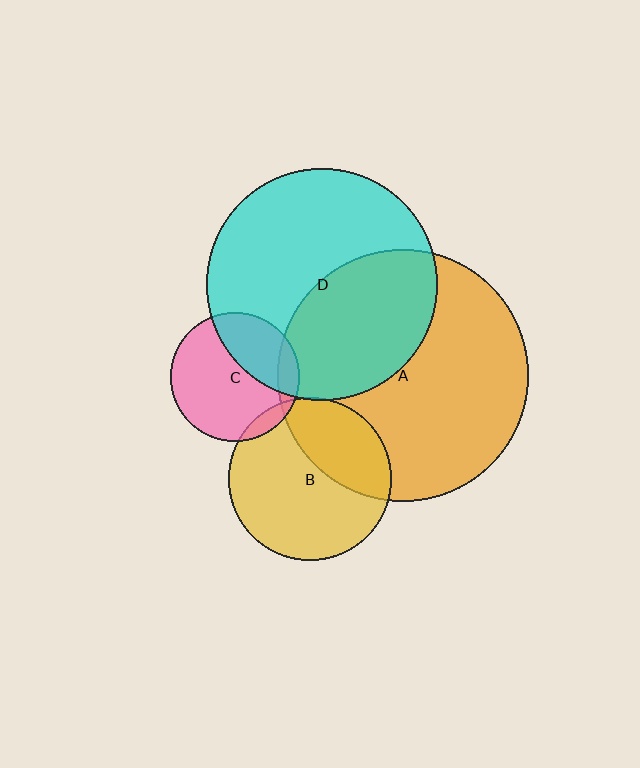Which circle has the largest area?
Circle A (orange).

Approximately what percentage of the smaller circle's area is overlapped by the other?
Approximately 5%.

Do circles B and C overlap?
Yes.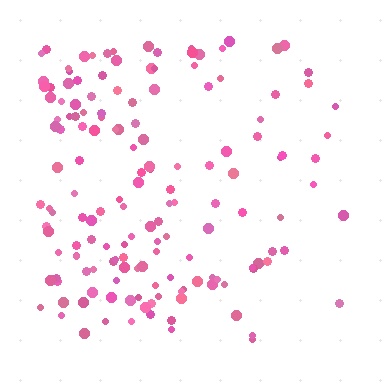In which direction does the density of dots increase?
From right to left, with the left side densest.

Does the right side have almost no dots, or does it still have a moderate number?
Still a moderate number, just noticeably fewer than the left.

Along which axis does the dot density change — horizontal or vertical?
Horizontal.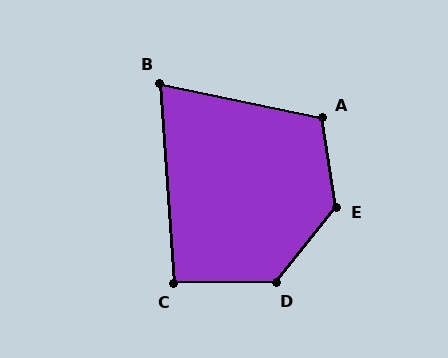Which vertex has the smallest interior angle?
B, at approximately 74 degrees.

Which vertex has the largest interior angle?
E, at approximately 133 degrees.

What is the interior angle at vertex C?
Approximately 93 degrees (approximately right).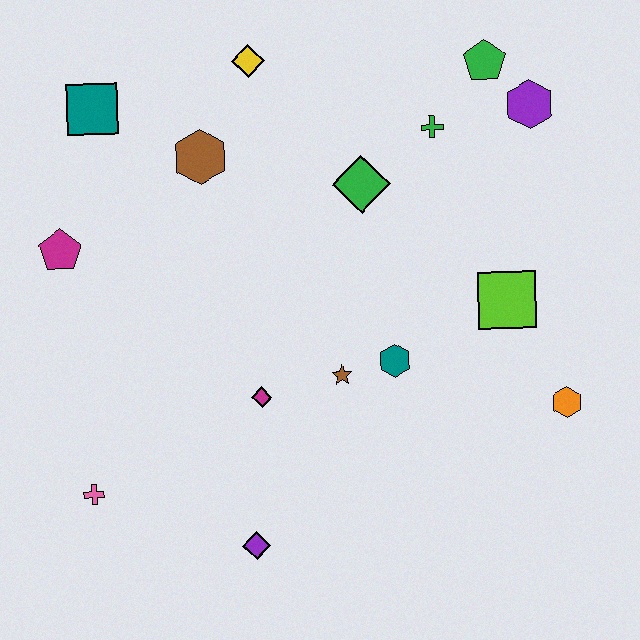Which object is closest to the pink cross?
The purple diamond is closest to the pink cross.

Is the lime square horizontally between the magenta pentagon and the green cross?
No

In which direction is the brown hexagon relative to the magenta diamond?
The brown hexagon is above the magenta diamond.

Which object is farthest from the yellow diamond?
The purple diamond is farthest from the yellow diamond.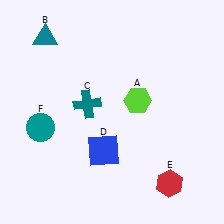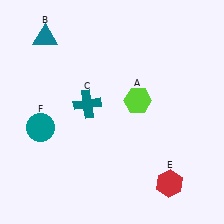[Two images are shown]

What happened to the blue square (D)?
The blue square (D) was removed in Image 2. It was in the bottom-left area of Image 1.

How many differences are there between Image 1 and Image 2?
There is 1 difference between the two images.